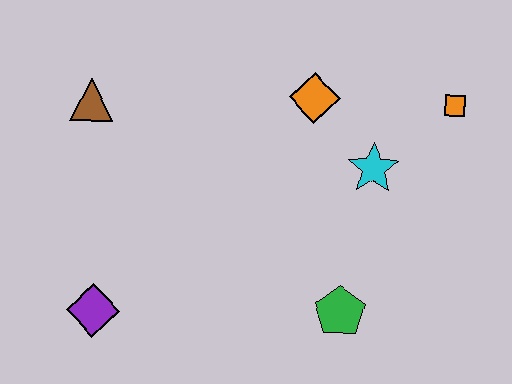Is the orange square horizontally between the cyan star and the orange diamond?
No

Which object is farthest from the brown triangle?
The orange square is farthest from the brown triangle.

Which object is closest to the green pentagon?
The cyan star is closest to the green pentagon.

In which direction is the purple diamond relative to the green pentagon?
The purple diamond is to the left of the green pentagon.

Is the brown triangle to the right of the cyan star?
No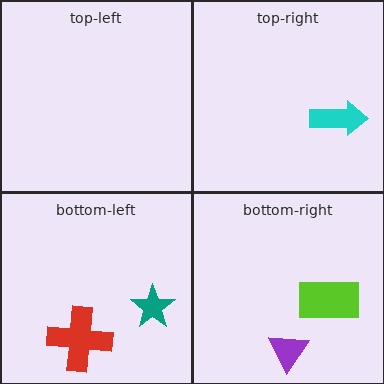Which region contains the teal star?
The bottom-left region.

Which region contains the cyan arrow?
The top-right region.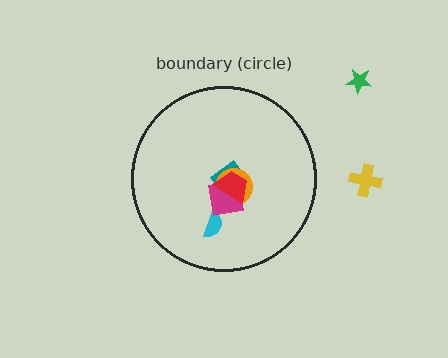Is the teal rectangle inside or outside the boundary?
Inside.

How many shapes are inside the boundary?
5 inside, 2 outside.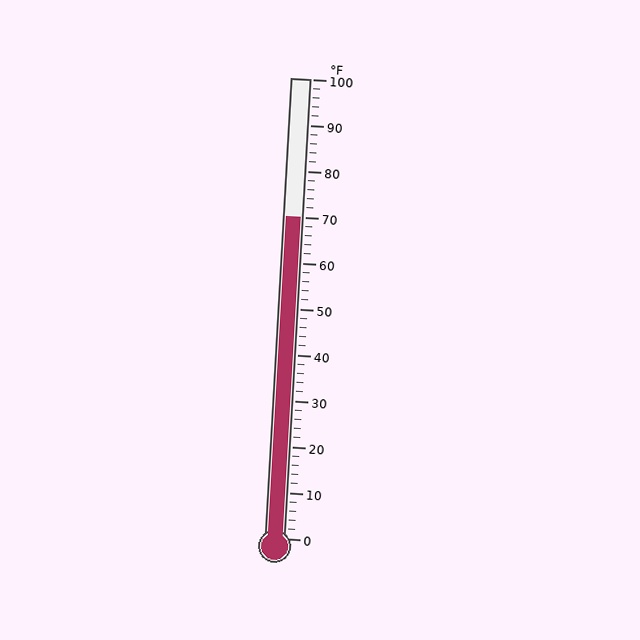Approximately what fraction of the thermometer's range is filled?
The thermometer is filled to approximately 70% of its range.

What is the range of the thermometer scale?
The thermometer scale ranges from 0°F to 100°F.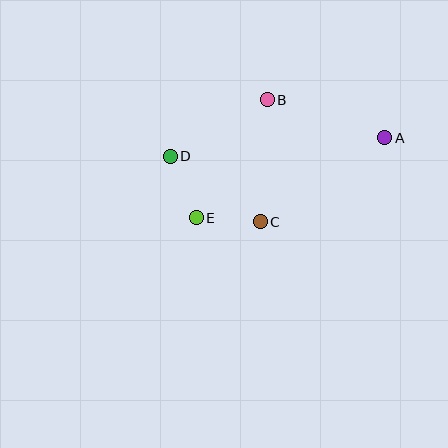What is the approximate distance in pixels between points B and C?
The distance between B and C is approximately 122 pixels.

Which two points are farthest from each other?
Points A and D are farthest from each other.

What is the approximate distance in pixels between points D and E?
The distance between D and E is approximately 67 pixels.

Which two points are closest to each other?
Points C and E are closest to each other.